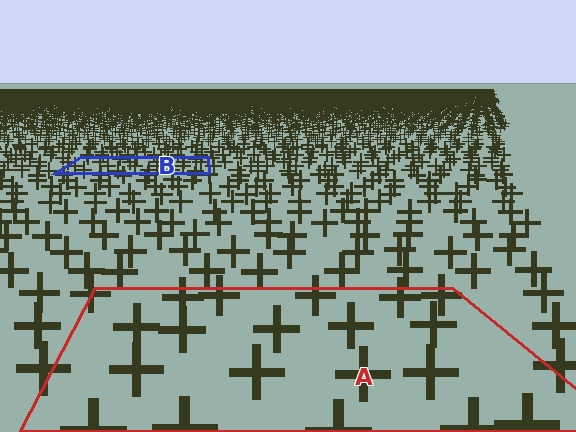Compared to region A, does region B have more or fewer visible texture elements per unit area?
Region B has more texture elements per unit area — they are packed more densely because it is farther away.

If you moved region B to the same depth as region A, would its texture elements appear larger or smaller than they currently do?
They would appear larger. At a closer depth, the same texture elements are projected at a bigger on-screen size.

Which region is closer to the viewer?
Region A is closer. The texture elements there are larger and more spread out.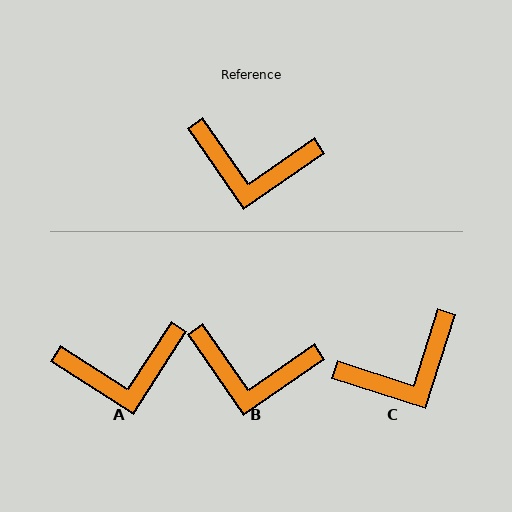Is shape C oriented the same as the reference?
No, it is off by about 38 degrees.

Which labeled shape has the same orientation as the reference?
B.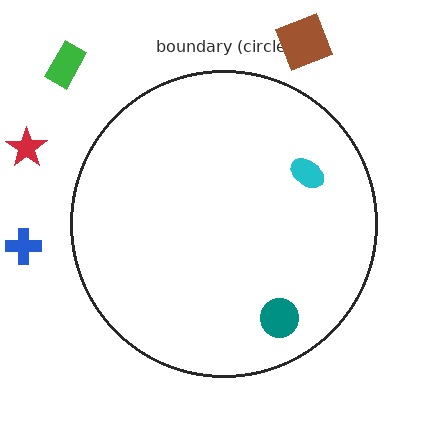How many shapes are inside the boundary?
2 inside, 4 outside.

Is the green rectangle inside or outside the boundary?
Outside.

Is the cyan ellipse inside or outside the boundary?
Inside.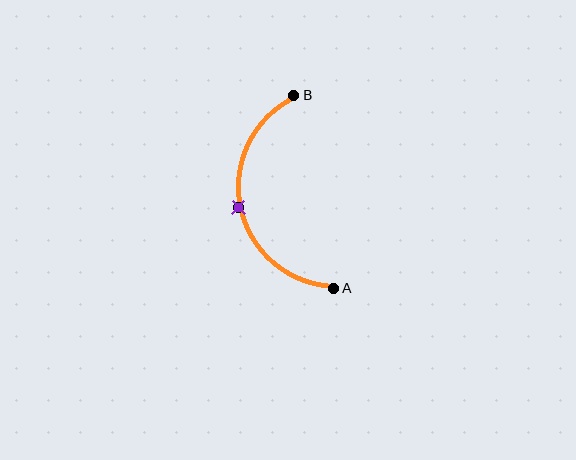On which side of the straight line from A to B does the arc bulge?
The arc bulges to the left of the straight line connecting A and B.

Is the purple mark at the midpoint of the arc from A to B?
Yes. The purple mark lies on the arc at equal arc-length from both A and B — it is the arc midpoint.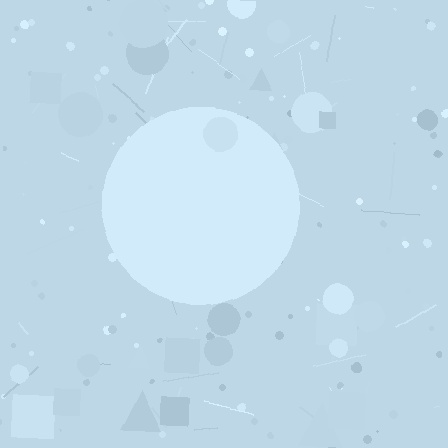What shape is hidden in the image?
A circle is hidden in the image.